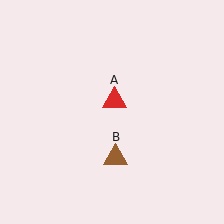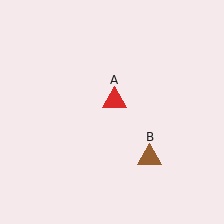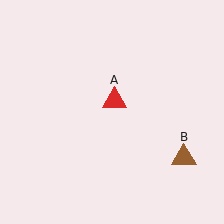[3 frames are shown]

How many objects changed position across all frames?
1 object changed position: brown triangle (object B).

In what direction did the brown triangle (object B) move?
The brown triangle (object B) moved right.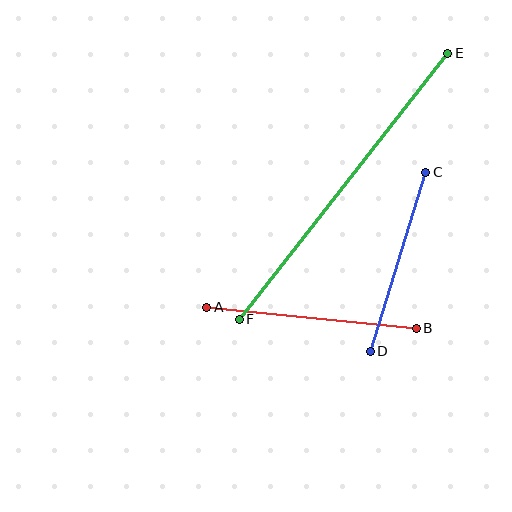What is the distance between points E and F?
The distance is approximately 338 pixels.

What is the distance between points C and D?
The distance is approximately 187 pixels.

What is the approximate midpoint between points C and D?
The midpoint is at approximately (398, 262) pixels.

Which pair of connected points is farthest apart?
Points E and F are farthest apart.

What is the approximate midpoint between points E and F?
The midpoint is at approximately (344, 186) pixels.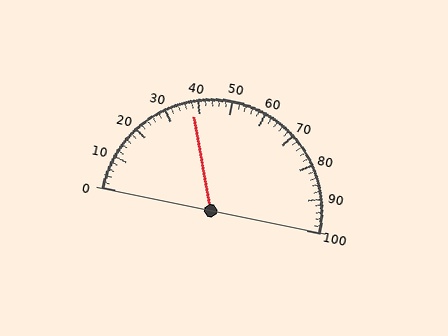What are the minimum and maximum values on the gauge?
The gauge ranges from 0 to 100.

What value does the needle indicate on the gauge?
The needle indicates approximately 38.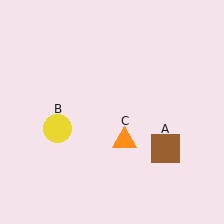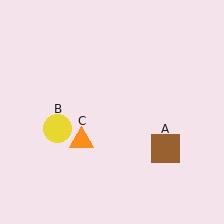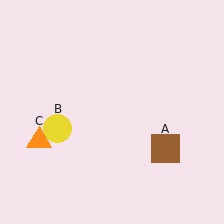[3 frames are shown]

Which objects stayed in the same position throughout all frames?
Brown square (object A) and yellow circle (object B) remained stationary.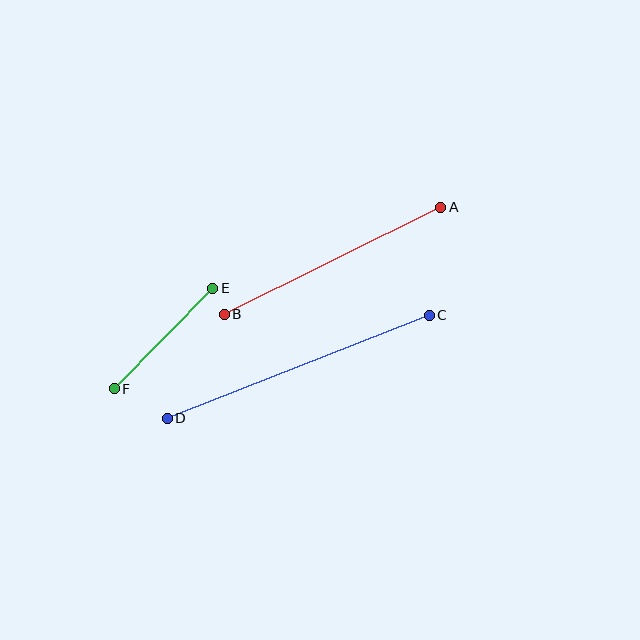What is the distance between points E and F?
The distance is approximately 141 pixels.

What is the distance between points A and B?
The distance is approximately 241 pixels.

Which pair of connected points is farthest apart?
Points C and D are farthest apart.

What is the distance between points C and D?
The distance is approximately 281 pixels.